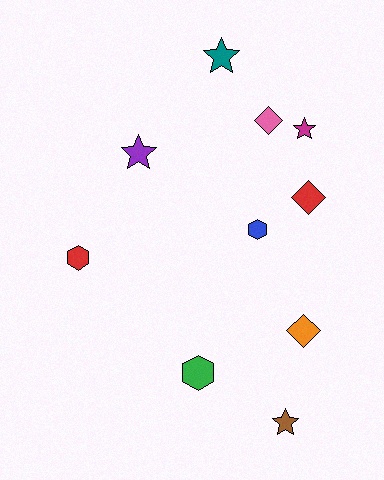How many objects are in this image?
There are 10 objects.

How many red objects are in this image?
There are 2 red objects.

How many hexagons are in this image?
There are 3 hexagons.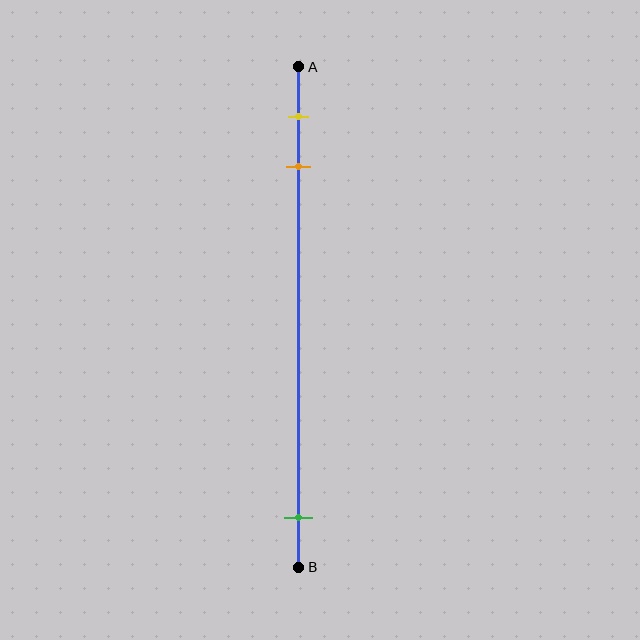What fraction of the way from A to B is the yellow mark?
The yellow mark is approximately 10% (0.1) of the way from A to B.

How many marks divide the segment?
There are 3 marks dividing the segment.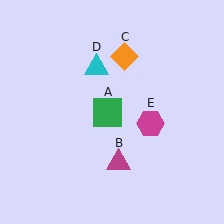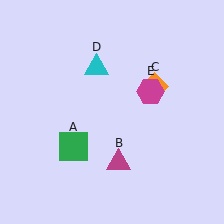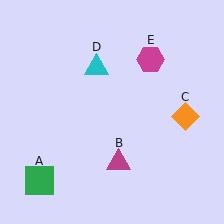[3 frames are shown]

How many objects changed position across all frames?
3 objects changed position: green square (object A), orange diamond (object C), magenta hexagon (object E).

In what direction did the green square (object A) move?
The green square (object A) moved down and to the left.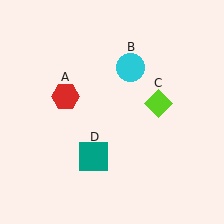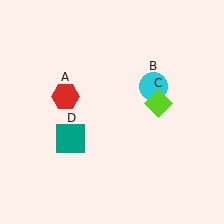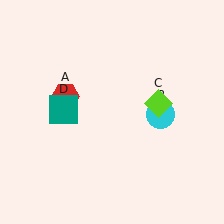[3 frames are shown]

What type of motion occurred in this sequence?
The cyan circle (object B), teal square (object D) rotated clockwise around the center of the scene.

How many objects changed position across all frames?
2 objects changed position: cyan circle (object B), teal square (object D).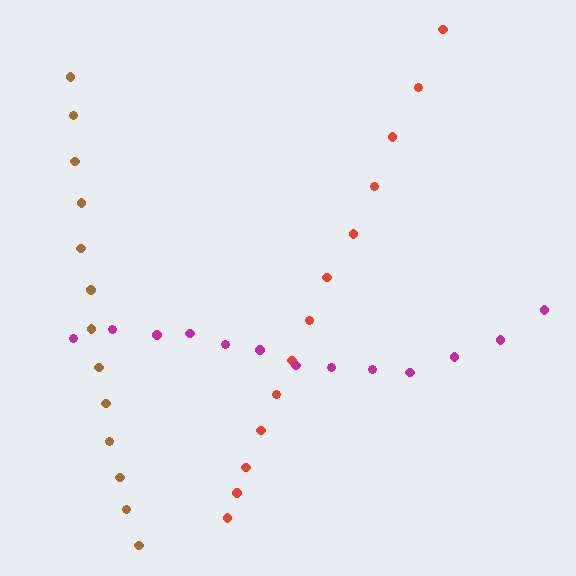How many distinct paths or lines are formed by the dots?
There are 3 distinct paths.